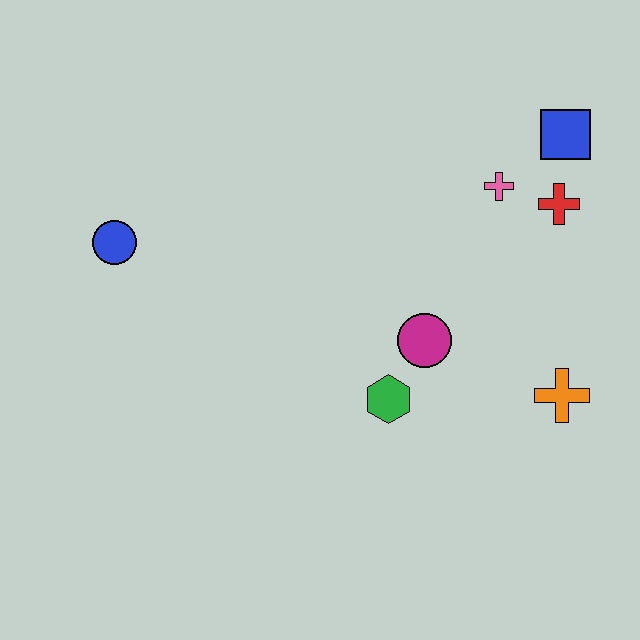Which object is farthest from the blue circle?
The orange cross is farthest from the blue circle.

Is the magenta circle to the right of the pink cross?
No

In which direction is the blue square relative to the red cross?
The blue square is above the red cross.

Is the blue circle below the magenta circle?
No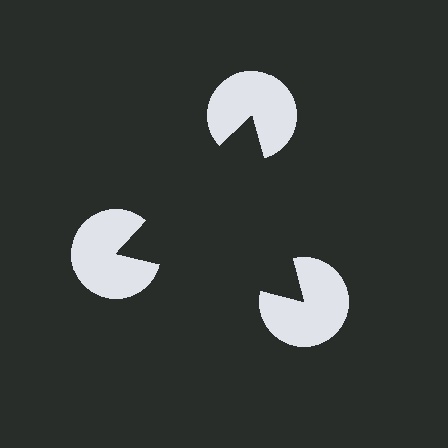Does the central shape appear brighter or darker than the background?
It typically appears slightly darker than the background, even though no actual brightness change is drawn.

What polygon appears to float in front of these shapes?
An illusory triangle — its edges are inferred from the aligned wedge cuts in the pac-man discs, not physically drawn.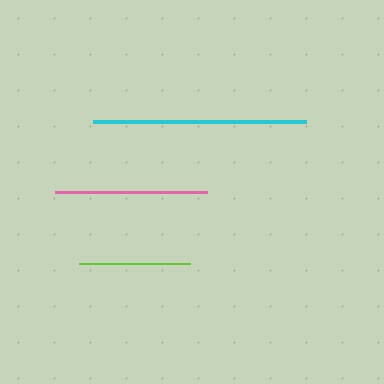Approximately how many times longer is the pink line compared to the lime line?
The pink line is approximately 1.4 times the length of the lime line.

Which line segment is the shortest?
The lime line is the shortest at approximately 111 pixels.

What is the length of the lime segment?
The lime segment is approximately 111 pixels long.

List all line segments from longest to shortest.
From longest to shortest: cyan, pink, lime.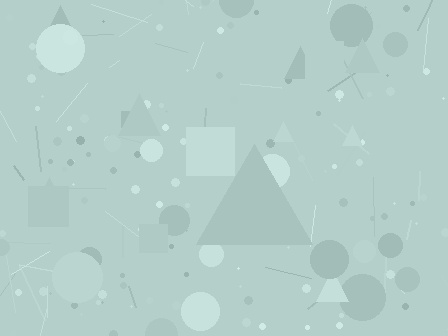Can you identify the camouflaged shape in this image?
The camouflaged shape is a triangle.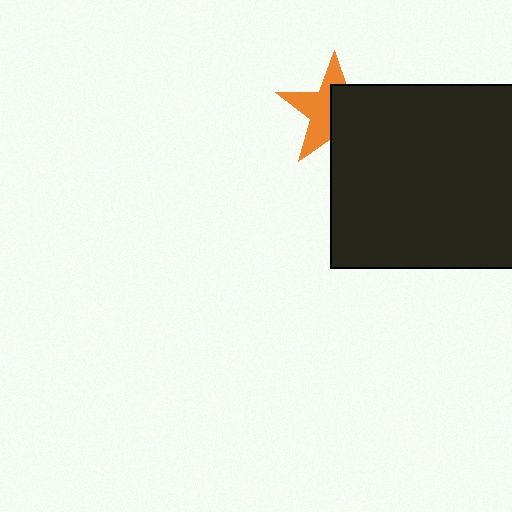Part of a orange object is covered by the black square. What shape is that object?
It is a star.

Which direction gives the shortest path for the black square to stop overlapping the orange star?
Moving toward the lower-right gives the shortest separation.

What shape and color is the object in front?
The object in front is a black square.